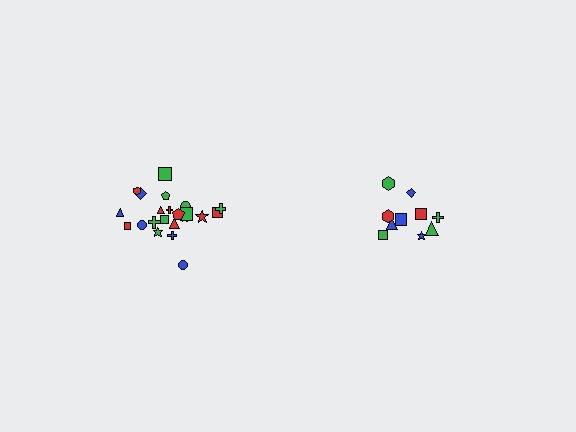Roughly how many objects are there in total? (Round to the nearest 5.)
Roughly 30 objects in total.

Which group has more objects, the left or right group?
The left group.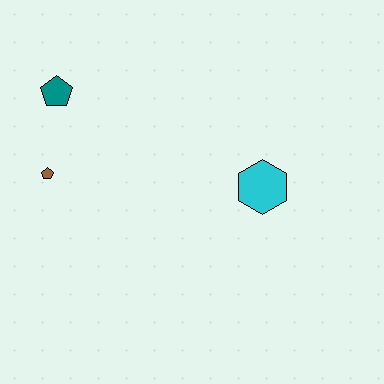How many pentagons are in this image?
There are 2 pentagons.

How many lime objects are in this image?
There are no lime objects.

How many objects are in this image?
There are 3 objects.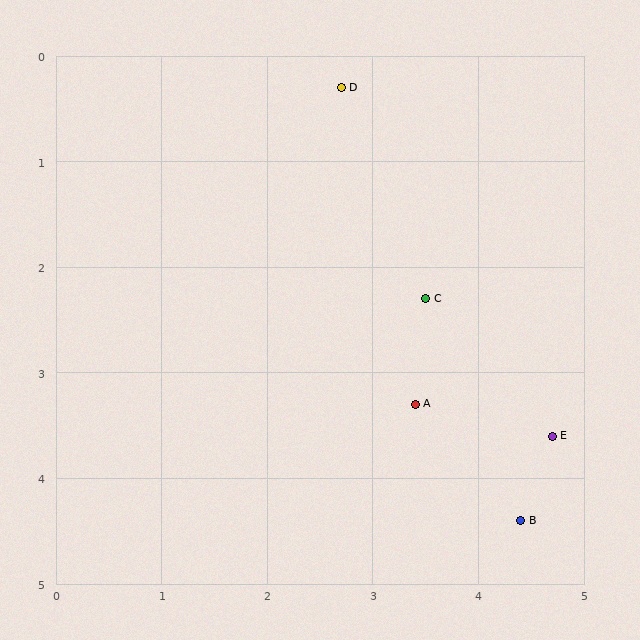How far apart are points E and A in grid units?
Points E and A are about 1.3 grid units apart.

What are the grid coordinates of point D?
Point D is at approximately (2.7, 0.3).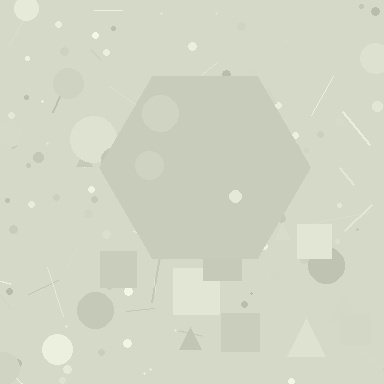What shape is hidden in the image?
A hexagon is hidden in the image.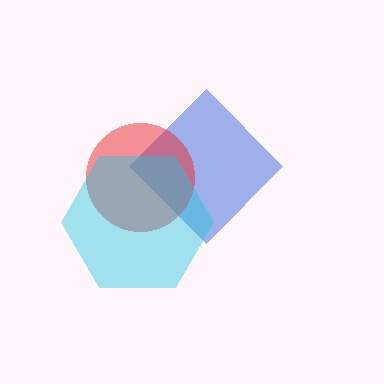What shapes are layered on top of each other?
The layered shapes are: a blue diamond, a red circle, a cyan hexagon.